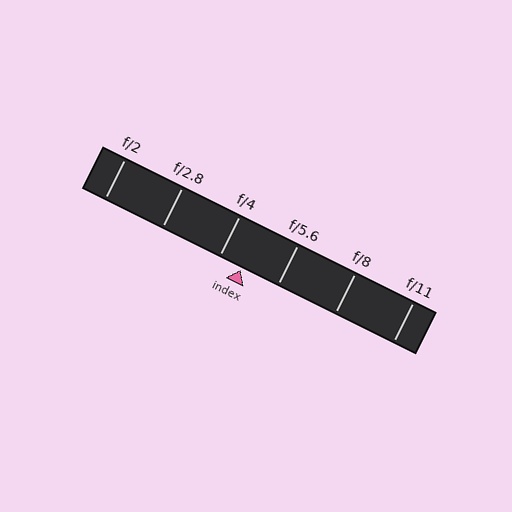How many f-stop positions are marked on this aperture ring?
There are 6 f-stop positions marked.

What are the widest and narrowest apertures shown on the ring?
The widest aperture shown is f/2 and the narrowest is f/11.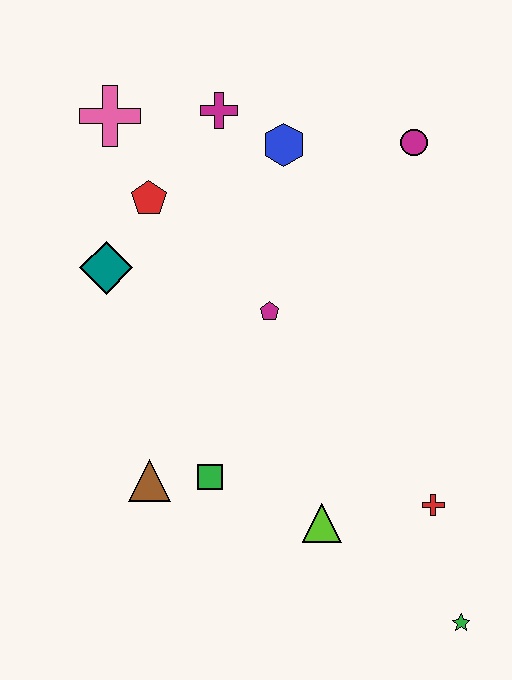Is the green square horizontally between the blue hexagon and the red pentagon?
Yes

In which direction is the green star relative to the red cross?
The green star is below the red cross.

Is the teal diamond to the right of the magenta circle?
No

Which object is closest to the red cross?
The lime triangle is closest to the red cross.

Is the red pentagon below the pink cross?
Yes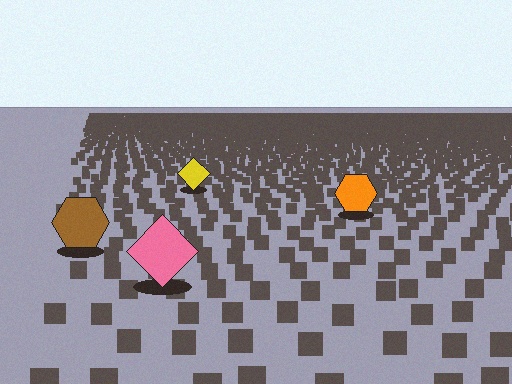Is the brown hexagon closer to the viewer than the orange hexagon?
Yes. The brown hexagon is closer — you can tell from the texture gradient: the ground texture is coarser near it.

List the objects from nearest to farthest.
From nearest to farthest: the pink diamond, the brown hexagon, the orange hexagon, the yellow diamond.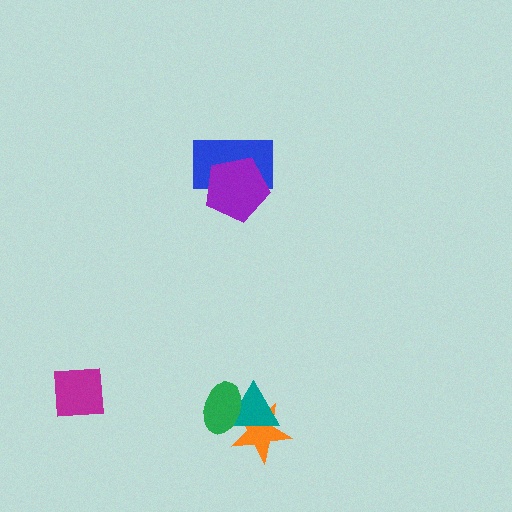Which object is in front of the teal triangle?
The green ellipse is in front of the teal triangle.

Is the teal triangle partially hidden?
Yes, it is partially covered by another shape.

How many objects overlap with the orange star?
2 objects overlap with the orange star.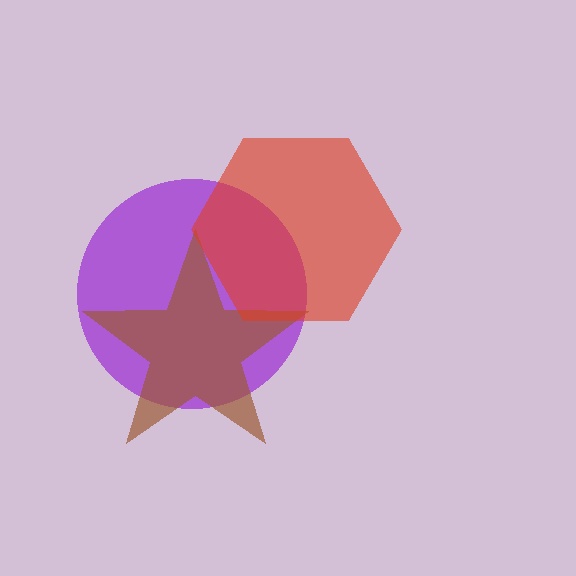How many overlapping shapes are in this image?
There are 3 overlapping shapes in the image.